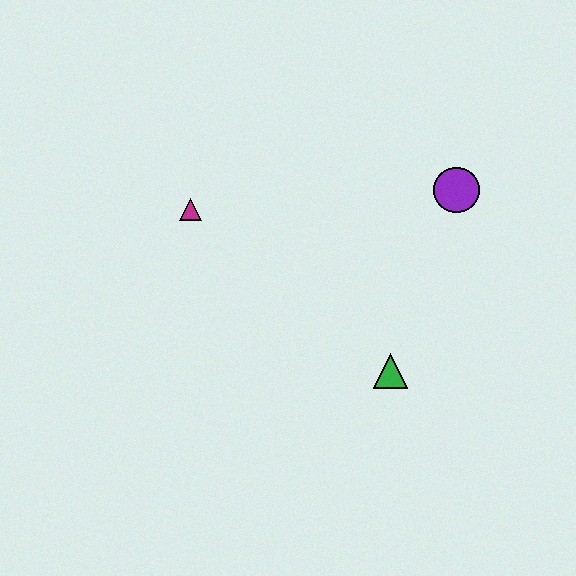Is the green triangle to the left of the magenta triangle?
No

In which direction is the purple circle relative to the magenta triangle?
The purple circle is to the right of the magenta triangle.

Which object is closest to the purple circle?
The green triangle is closest to the purple circle.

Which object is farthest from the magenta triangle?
The purple circle is farthest from the magenta triangle.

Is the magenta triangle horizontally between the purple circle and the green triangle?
No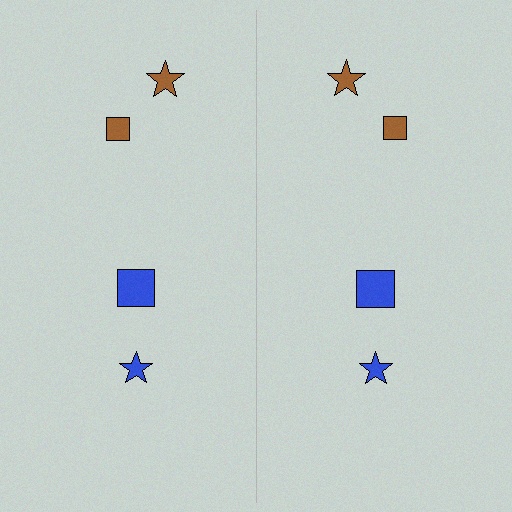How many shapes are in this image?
There are 8 shapes in this image.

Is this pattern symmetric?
Yes, this pattern has bilateral (reflection) symmetry.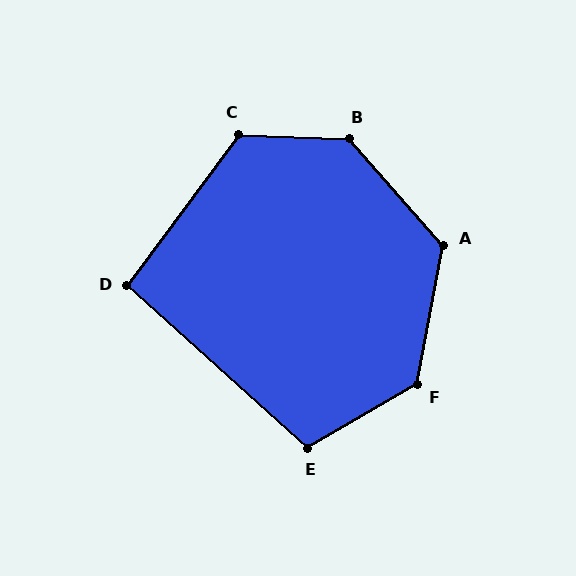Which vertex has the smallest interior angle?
D, at approximately 95 degrees.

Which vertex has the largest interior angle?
B, at approximately 134 degrees.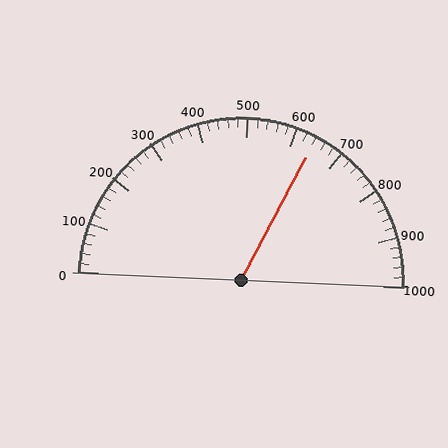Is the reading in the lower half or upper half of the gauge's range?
The reading is in the upper half of the range (0 to 1000).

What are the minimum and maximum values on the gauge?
The gauge ranges from 0 to 1000.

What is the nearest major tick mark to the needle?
The nearest major tick mark is 600.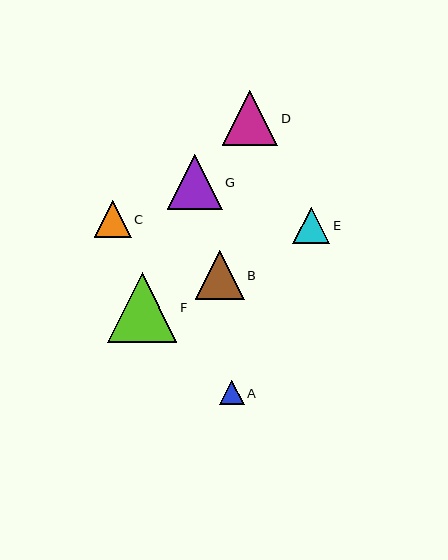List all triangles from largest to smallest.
From largest to smallest: F, D, G, B, E, C, A.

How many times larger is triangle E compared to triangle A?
Triangle E is approximately 1.5 times the size of triangle A.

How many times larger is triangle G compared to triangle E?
Triangle G is approximately 1.5 times the size of triangle E.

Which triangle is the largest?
Triangle F is the largest with a size of approximately 69 pixels.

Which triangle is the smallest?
Triangle A is the smallest with a size of approximately 25 pixels.